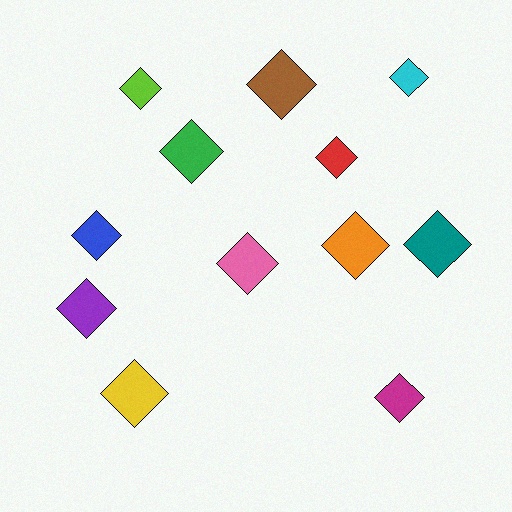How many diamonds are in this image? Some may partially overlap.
There are 12 diamonds.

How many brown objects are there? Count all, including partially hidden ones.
There is 1 brown object.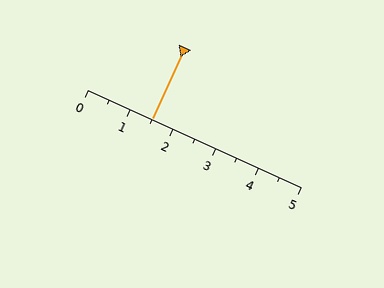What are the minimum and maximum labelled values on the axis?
The axis runs from 0 to 5.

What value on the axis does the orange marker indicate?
The marker indicates approximately 1.5.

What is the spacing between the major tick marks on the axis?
The major ticks are spaced 1 apart.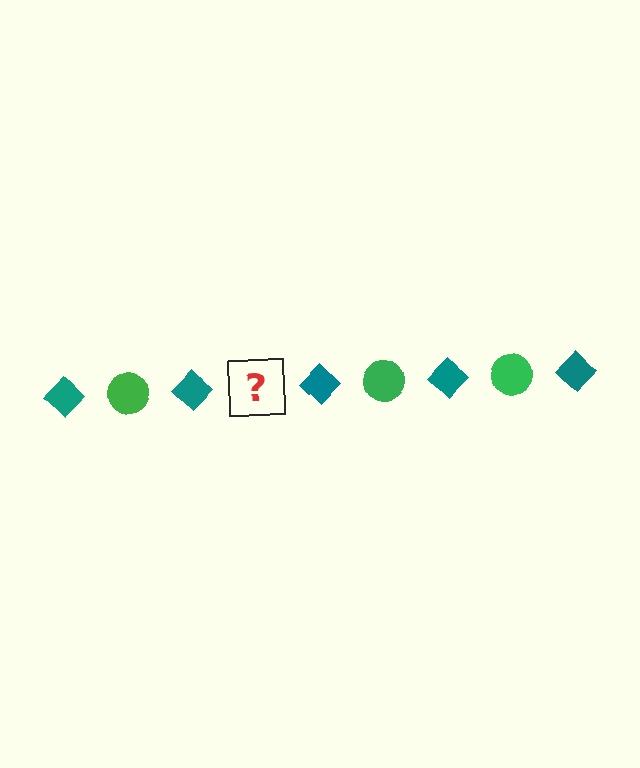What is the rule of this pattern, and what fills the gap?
The rule is that the pattern alternates between teal diamond and green circle. The gap should be filled with a green circle.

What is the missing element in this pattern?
The missing element is a green circle.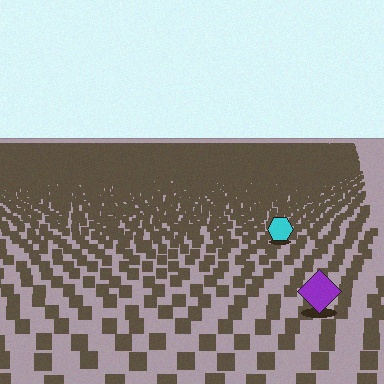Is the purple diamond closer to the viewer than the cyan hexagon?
Yes. The purple diamond is closer — you can tell from the texture gradient: the ground texture is coarser near it.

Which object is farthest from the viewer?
The cyan hexagon is farthest from the viewer. It appears smaller and the ground texture around it is denser.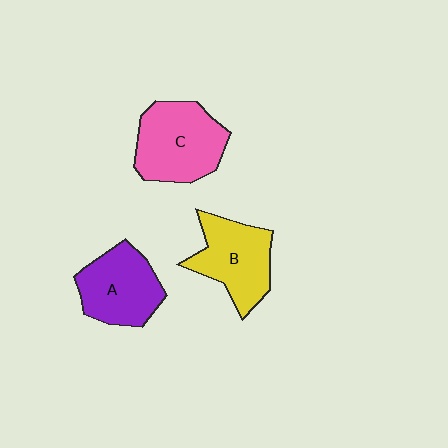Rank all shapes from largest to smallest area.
From largest to smallest: C (pink), B (yellow), A (purple).